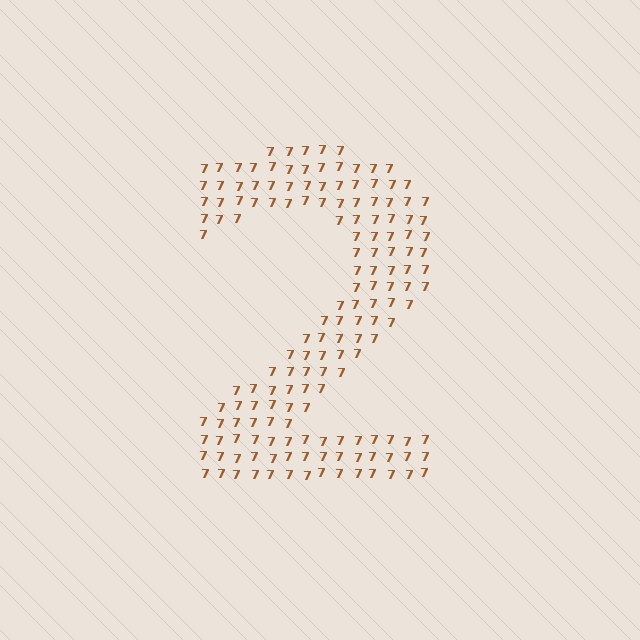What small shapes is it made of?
It is made of small digit 7's.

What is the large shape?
The large shape is the digit 2.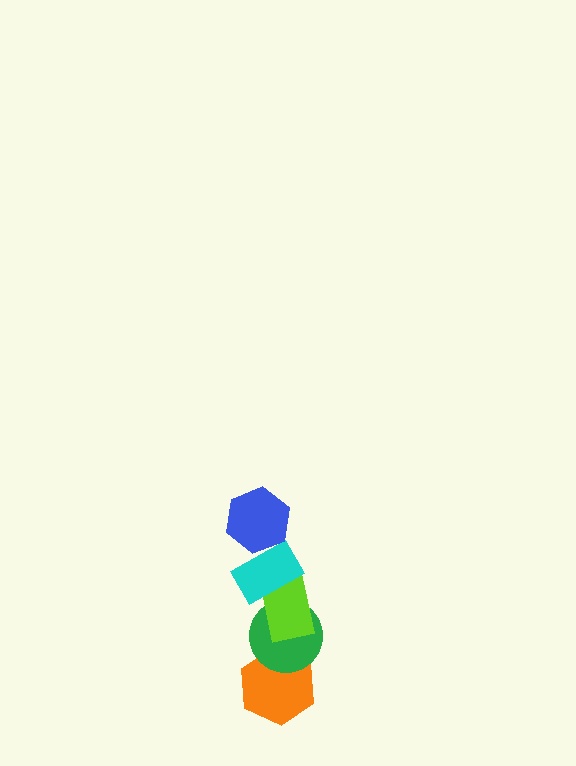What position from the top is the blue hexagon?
The blue hexagon is 1st from the top.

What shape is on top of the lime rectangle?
The cyan rectangle is on top of the lime rectangle.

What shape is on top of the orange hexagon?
The green circle is on top of the orange hexagon.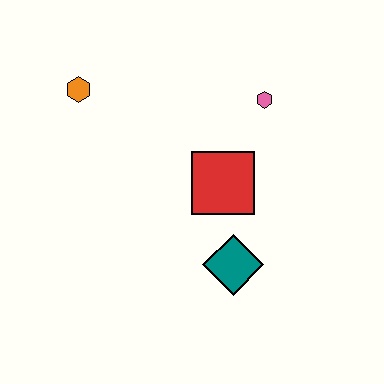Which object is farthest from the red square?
The orange hexagon is farthest from the red square.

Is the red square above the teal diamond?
Yes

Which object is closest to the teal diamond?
The red square is closest to the teal diamond.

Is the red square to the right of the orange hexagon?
Yes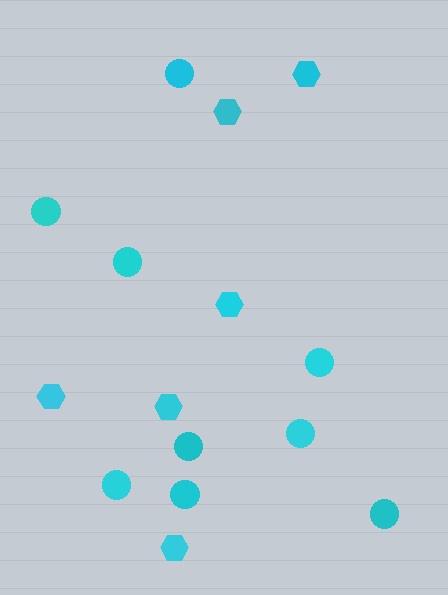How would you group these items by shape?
There are 2 groups: one group of circles (9) and one group of hexagons (6).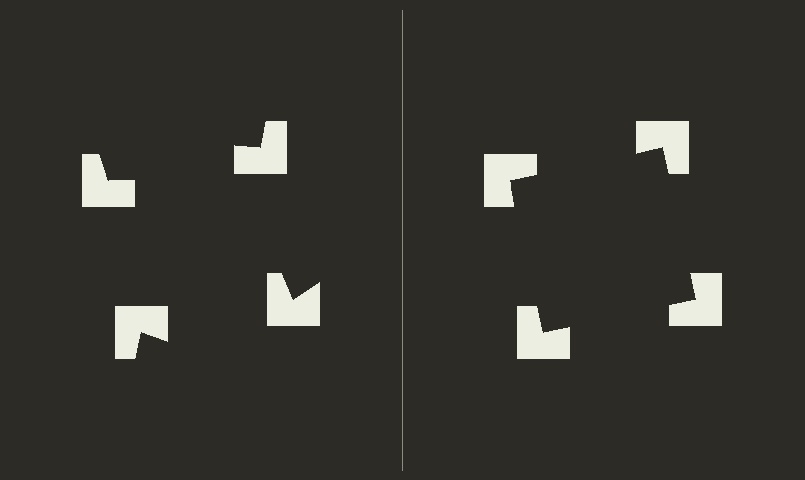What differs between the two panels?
The notched squares are positioned identically on both sides; only the wedge orientations differ. On the right they align to a square; on the left they are misaligned.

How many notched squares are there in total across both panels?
8 — 4 on each side.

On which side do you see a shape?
An illusory square appears on the right side. On the left side the wedge cuts are rotated, so no coherent shape forms.